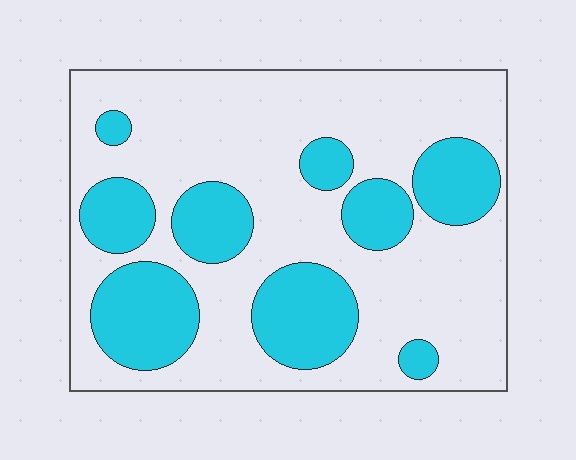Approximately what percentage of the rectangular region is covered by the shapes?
Approximately 30%.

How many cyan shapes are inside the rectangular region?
9.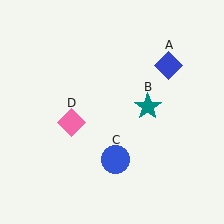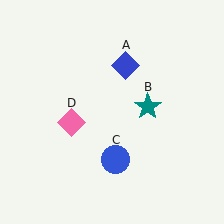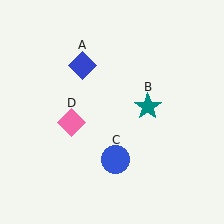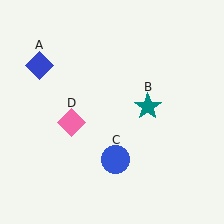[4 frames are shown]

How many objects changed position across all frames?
1 object changed position: blue diamond (object A).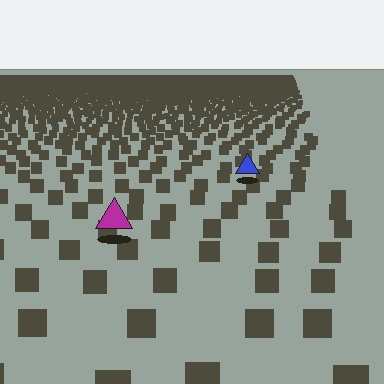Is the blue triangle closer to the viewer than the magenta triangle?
No. The magenta triangle is closer — you can tell from the texture gradient: the ground texture is coarser near it.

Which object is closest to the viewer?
The magenta triangle is closest. The texture marks near it are larger and more spread out.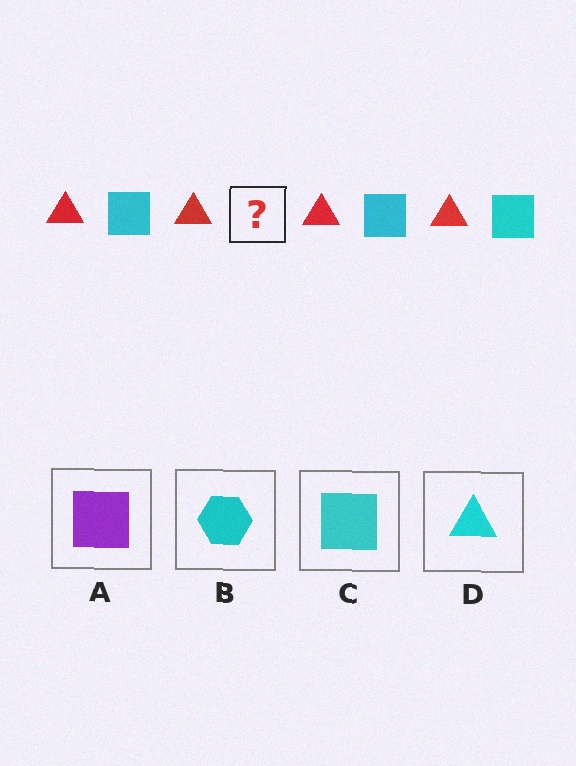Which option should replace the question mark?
Option C.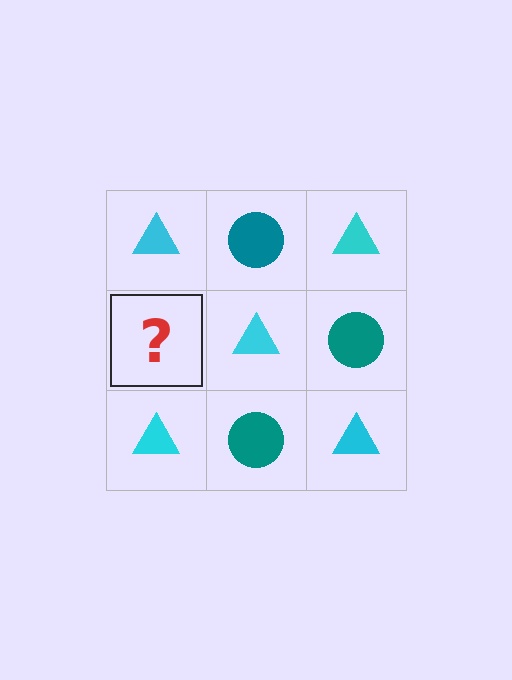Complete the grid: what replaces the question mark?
The question mark should be replaced with a teal circle.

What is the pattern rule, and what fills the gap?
The rule is that it alternates cyan triangle and teal circle in a checkerboard pattern. The gap should be filled with a teal circle.